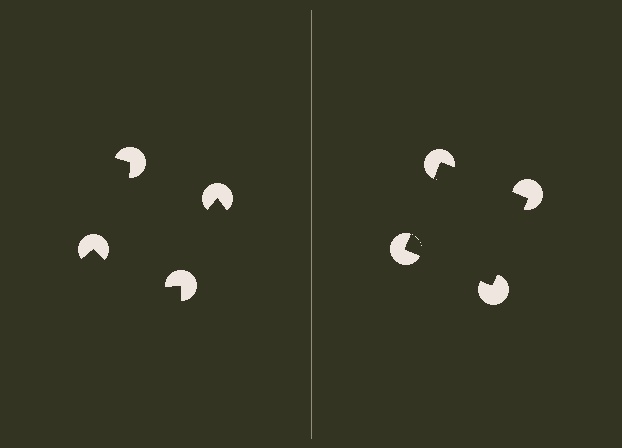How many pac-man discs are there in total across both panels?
8 — 4 on each side.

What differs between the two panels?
The pac-man discs are positioned identically on both sides; only the wedge orientations differ. On the right they align to a square; on the left they are misaligned.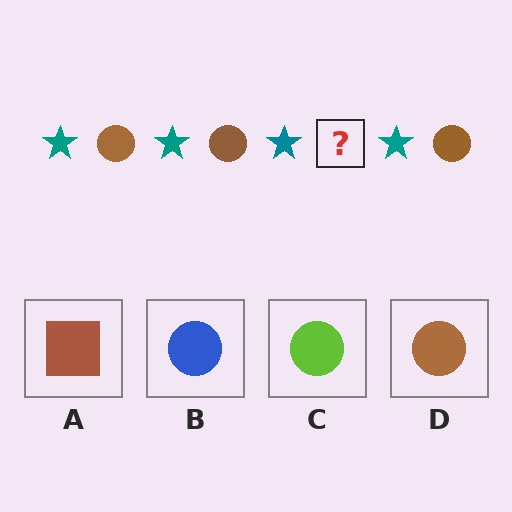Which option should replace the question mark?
Option D.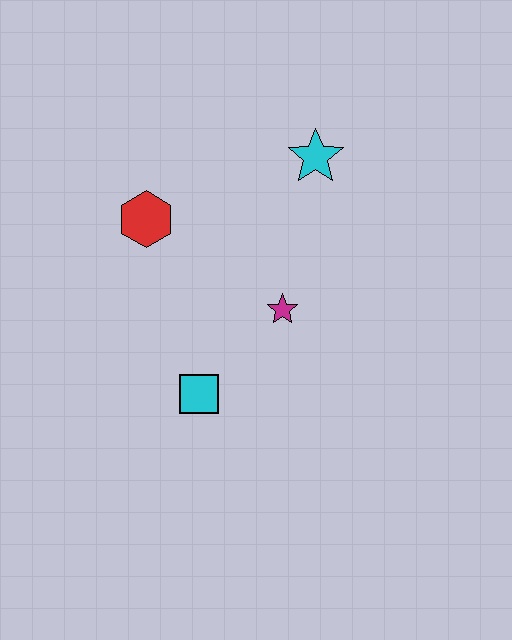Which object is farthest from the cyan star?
The cyan square is farthest from the cyan star.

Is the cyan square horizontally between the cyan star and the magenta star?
No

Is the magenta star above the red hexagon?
No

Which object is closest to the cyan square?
The magenta star is closest to the cyan square.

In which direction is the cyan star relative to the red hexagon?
The cyan star is to the right of the red hexagon.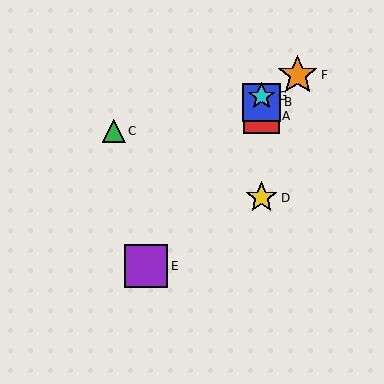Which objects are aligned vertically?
Objects A, B, D, G are aligned vertically.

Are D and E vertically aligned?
No, D is at x≈262 and E is at x≈146.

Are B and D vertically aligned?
Yes, both are at x≈262.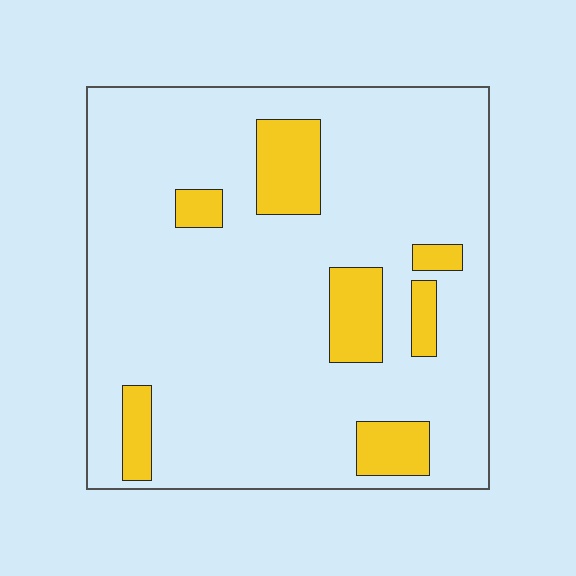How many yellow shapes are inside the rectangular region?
7.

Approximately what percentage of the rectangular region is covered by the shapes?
Approximately 15%.